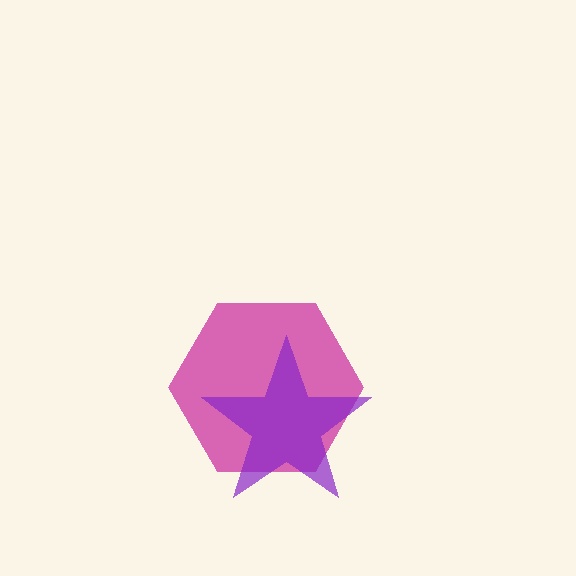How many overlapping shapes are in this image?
There are 2 overlapping shapes in the image.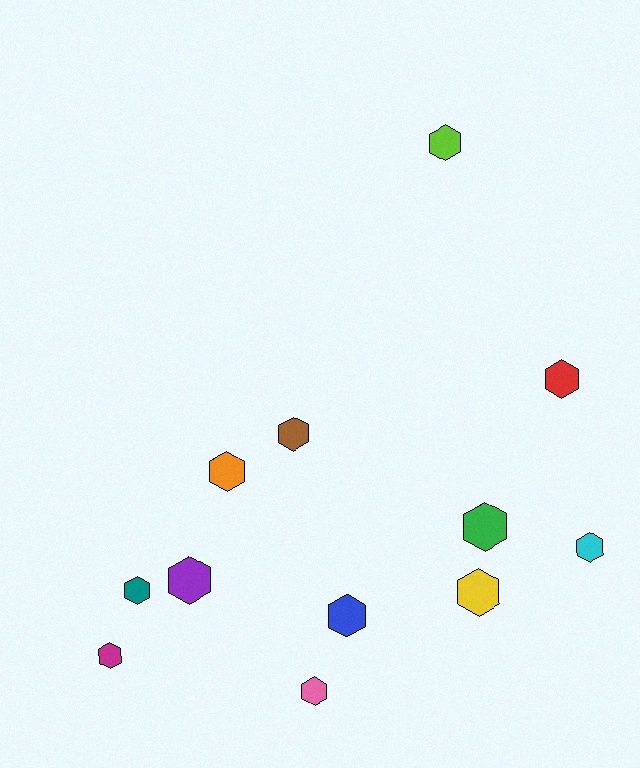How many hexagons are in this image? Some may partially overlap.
There are 12 hexagons.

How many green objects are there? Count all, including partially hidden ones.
There is 1 green object.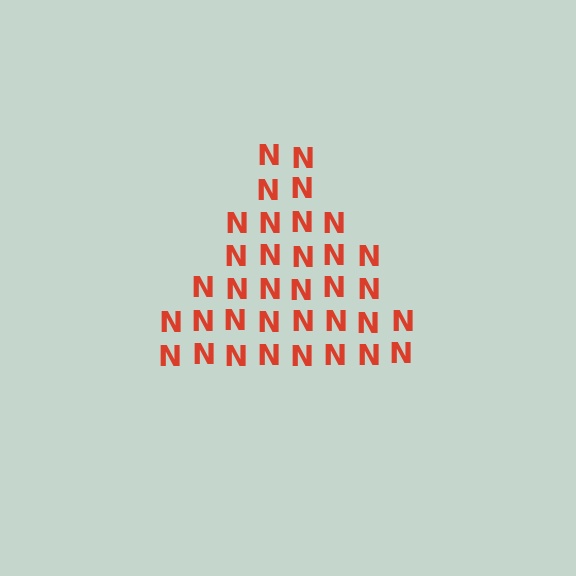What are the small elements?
The small elements are letter N's.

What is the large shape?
The large shape is a triangle.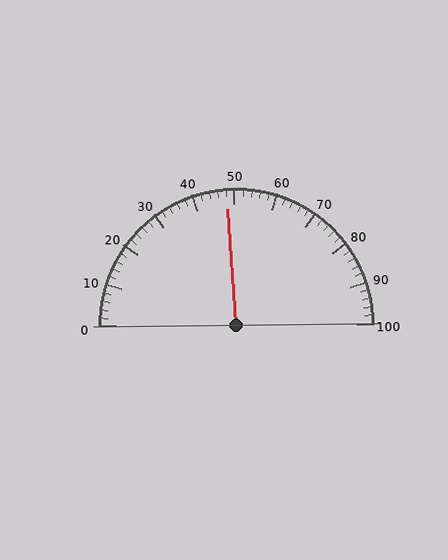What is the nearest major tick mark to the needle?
The nearest major tick mark is 50.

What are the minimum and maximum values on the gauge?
The gauge ranges from 0 to 100.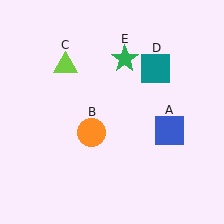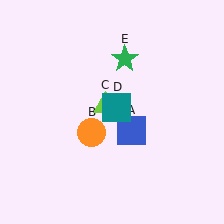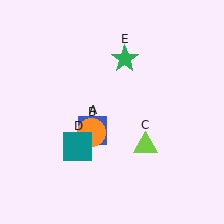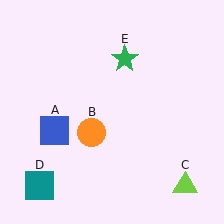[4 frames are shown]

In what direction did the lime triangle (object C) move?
The lime triangle (object C) moved down and to the right.